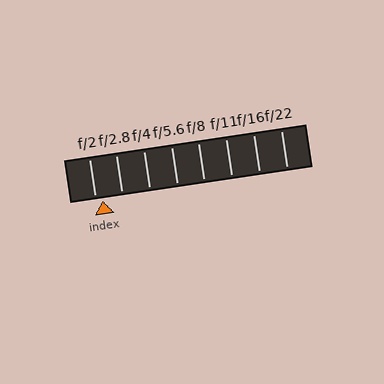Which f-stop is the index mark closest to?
The index mark is closest to f/2.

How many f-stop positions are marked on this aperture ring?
There are 8 f-stop positions marked.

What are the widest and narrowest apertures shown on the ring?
The widest aperture shown is f/2 and the narrowest is f/22.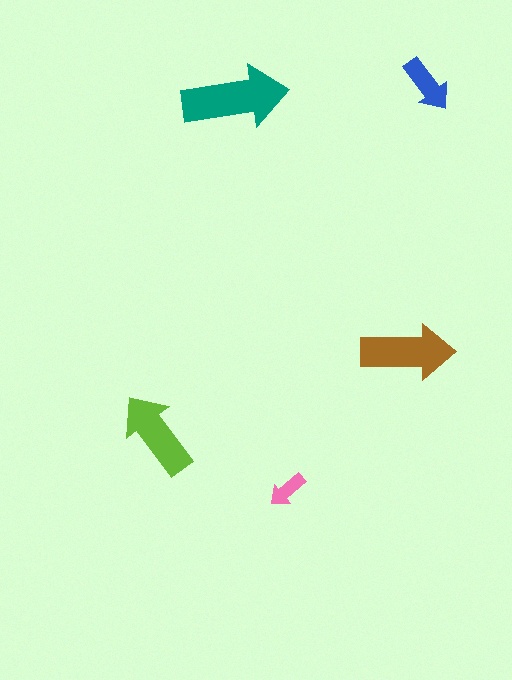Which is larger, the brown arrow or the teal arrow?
The teal one.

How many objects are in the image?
There are 5 objects in the image.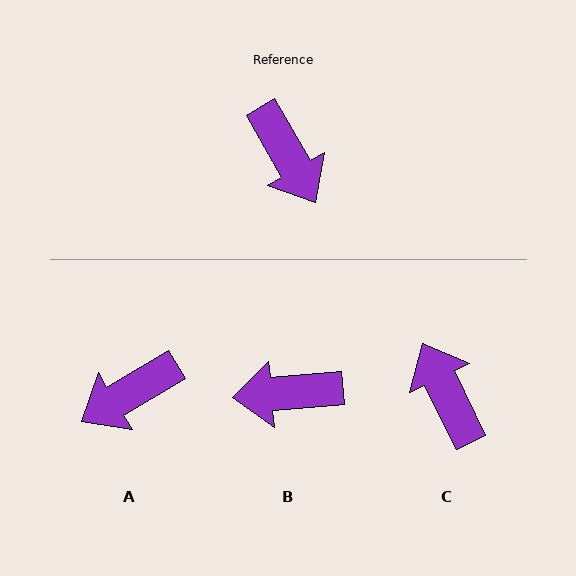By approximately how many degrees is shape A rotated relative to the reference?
Approximately 89 degrees clockwise.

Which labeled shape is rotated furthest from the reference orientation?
C, about 176 degrees away.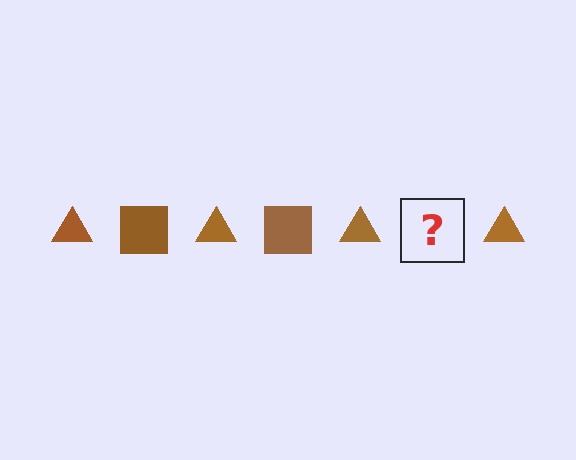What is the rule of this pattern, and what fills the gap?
The rule is that the pattern cycles through triangle, square shapes in brown. The gap should be filled with a brown square.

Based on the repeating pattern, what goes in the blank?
The blank should be a brown square.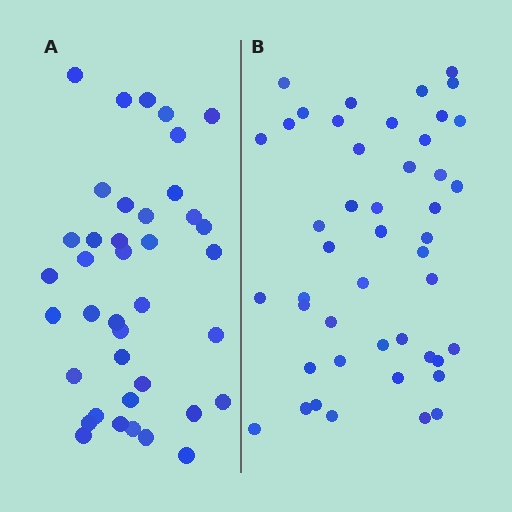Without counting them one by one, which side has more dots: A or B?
Region B (the right region) has more dots.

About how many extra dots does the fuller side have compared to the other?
Region B has roughly 8 or so more dots than region A.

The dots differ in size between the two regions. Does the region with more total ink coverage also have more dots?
No. Region A has more total ink coverage because its dots are larger, but region B actually contains more individual dots. Total area can be misleading — the number of items is what matters here.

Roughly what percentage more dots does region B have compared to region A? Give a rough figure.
About 20% more.